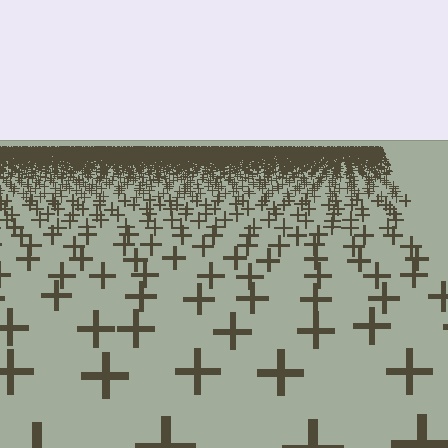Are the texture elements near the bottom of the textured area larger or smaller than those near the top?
Larger. Near the bottom, elements are closer to the viewer and appear at a bigger on-screen size.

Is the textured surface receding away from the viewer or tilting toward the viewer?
The surface is receding away from the viewer. Texture elements get smaller and denser toward the top.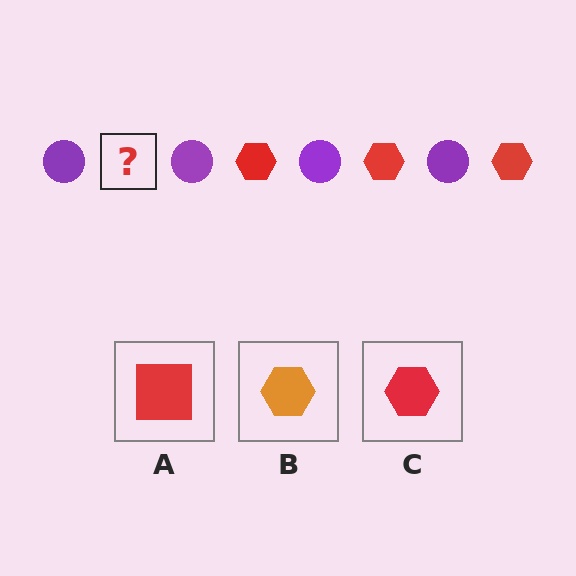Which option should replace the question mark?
Option C.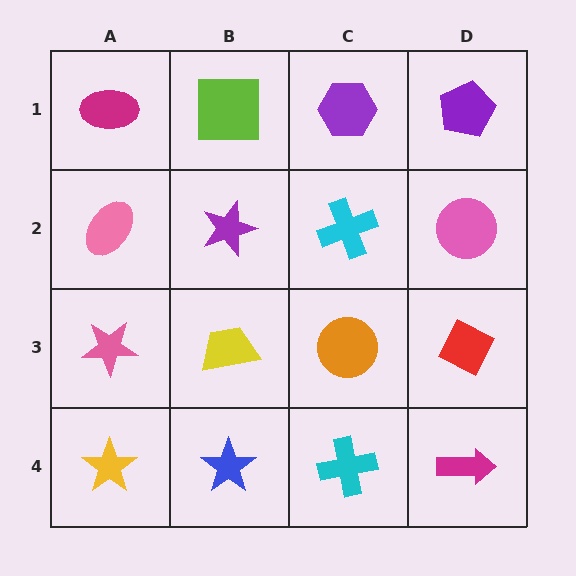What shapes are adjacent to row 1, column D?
A pink circle (row 2, column D), a purple hexagon (row 1, column C).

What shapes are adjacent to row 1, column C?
A cyan cross (row 2, column C), a lime square (row 1, column B), a purple pentagon (row 1, column D).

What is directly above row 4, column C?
An orange circle.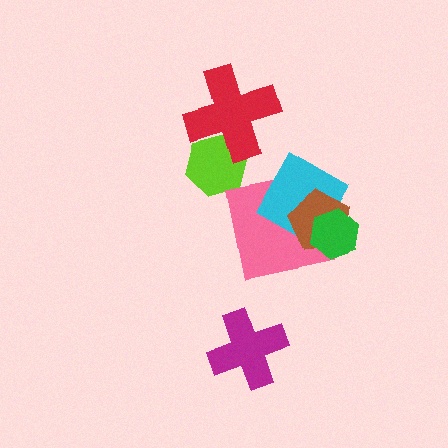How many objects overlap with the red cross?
1 object overlaps with the red cross.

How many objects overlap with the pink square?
3 objects overlap with the pink square.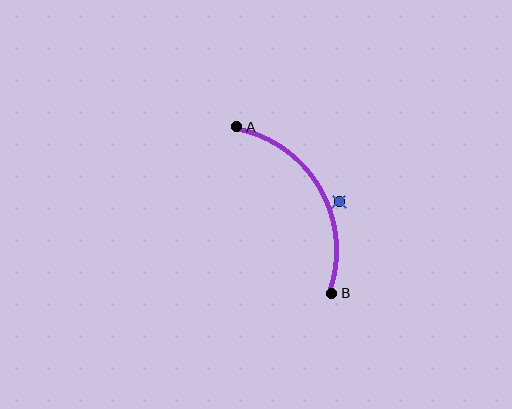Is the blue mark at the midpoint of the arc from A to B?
No — the blue mark does not lie on the arc at all. It sits slightly outside the curve.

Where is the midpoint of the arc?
The arc midpoint is the point on the curve farthest from the straight line joining A and B. It sits to the right of that line.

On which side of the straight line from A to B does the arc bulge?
The arc bulges to the right of the straight line connecting A and B.